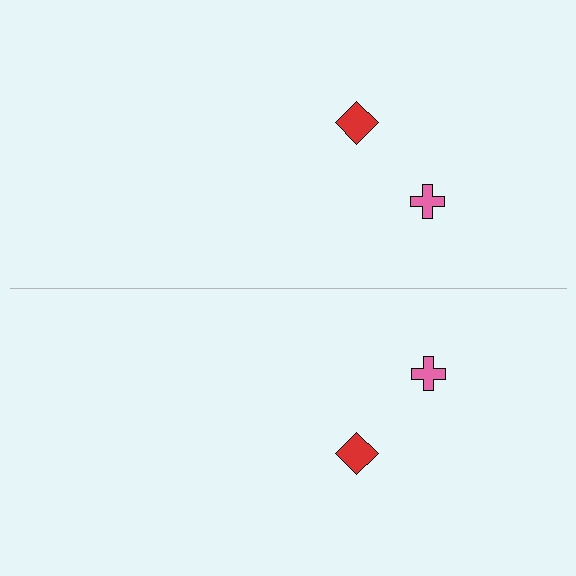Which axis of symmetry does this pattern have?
The pattern has a horizontal axis of symmetry running through the center of the image.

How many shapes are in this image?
There are 4 shapes in this image.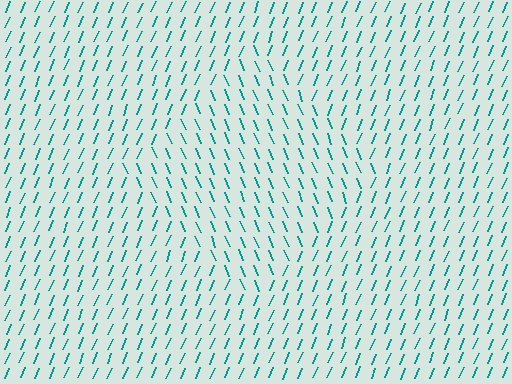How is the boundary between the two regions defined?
The boundary is defined purely by a change in line orientation (approximately 45 degrees difference). All lines are the same color and thickness.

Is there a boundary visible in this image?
Yes, there is a texture boundary formed by a change in line orientation.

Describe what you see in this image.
The image is filled with small teal line segments. A diamond region in the image has lines oriented differently from the surrounding lines, creating a visible texture boundary.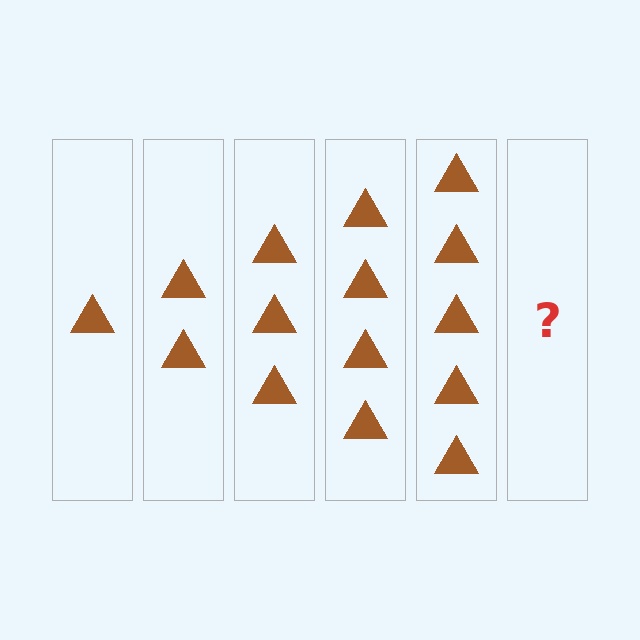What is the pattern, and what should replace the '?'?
The pattern is that each step adds one more triangle. The '?' should be 6 triangles.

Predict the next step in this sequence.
The next step is 6 triangles.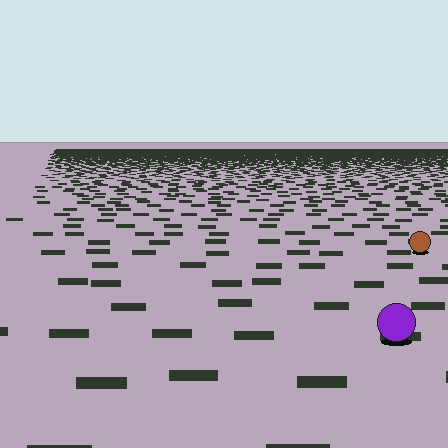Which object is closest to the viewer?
The purple circle is closest. The texture marks near it are larger and more spread out.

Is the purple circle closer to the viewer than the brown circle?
Yes. The purple circle is closer — you can tell from the texture gradient: the ground texture is coarser near it.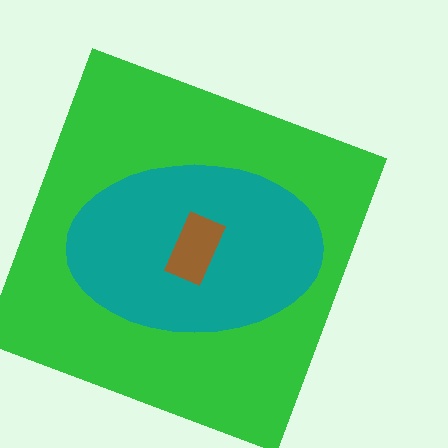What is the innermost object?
The brown rectangle.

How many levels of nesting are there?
3.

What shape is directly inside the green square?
The teal ellipse.